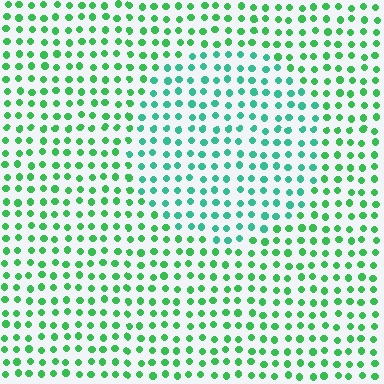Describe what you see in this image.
The image is filled with small green elements in a uniform arrangement. A circle-shaped region is visible where the elements are tinted to a slightly different hue, forming a subtle color boundary.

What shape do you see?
I see a circle.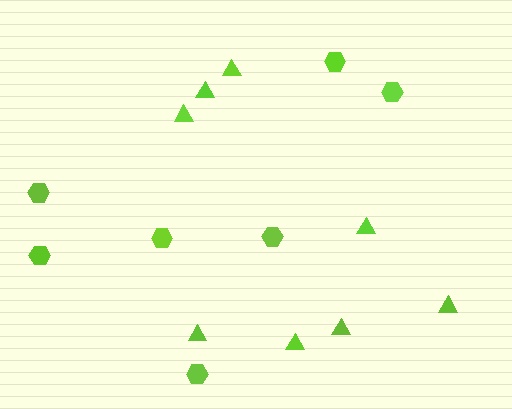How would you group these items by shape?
There are 2 groups: one group of triangles (8) and one group of hexagons (7).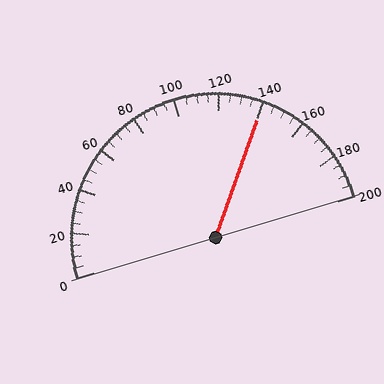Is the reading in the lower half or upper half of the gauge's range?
The reading is in the upper half of the range (0 to 200).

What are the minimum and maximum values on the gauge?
The gauge ranges from 0 to 200.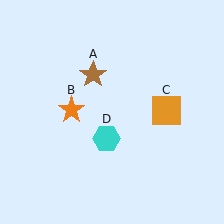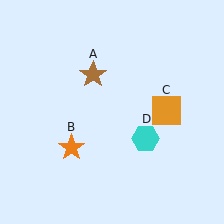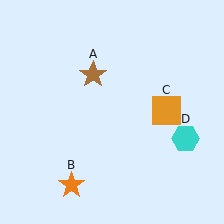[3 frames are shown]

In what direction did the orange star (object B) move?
The orange star (object B) moved down.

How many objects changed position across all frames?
2 objects changed position: orange star (object B), cyan hexagon (object D).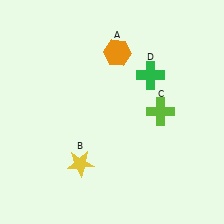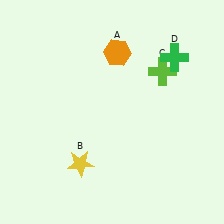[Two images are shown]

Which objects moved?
The objects that moved are: the lime cross (C), the green cross (D).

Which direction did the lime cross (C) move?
The lime cross (C) moved up.